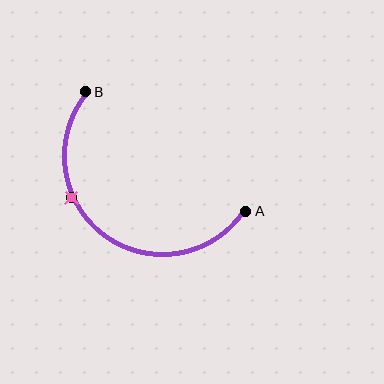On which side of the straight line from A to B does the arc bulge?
The arc bulges below and to the left of the straight line connecting A and B.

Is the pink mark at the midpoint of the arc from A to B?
No. The pink mark lies on the arc but is closer to endpoint B. The arc midpoint would be at the point on the curve equidistant along the arc from both A and B.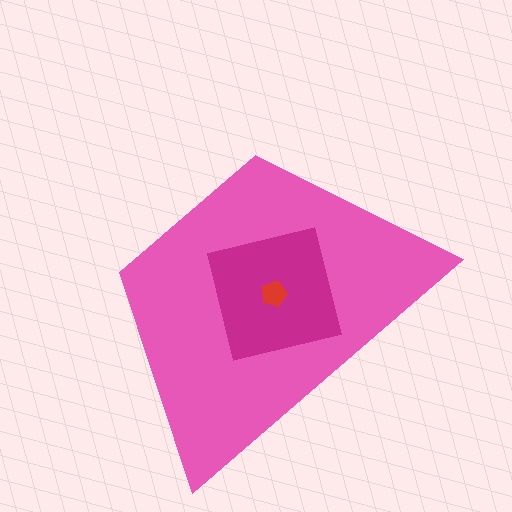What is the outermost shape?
The pink trapezoid.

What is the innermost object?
The red pentagon.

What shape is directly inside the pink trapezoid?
The magenta square.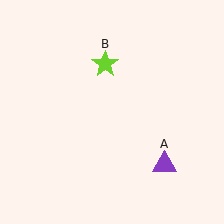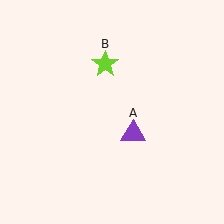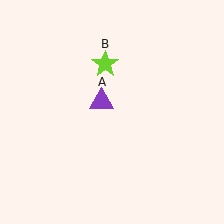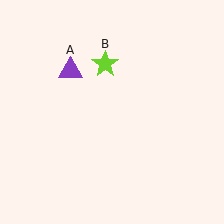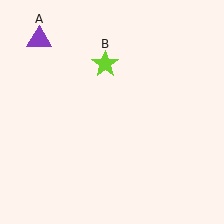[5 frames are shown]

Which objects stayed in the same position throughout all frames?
Lime star (object B) remained stationary.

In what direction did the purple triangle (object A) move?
The purple triangle (object A) moved up and to the left.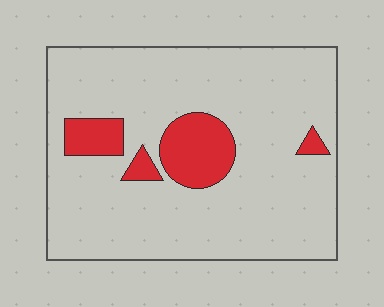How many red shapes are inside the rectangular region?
4.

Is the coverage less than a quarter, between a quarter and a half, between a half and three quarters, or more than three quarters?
Less than a quarter.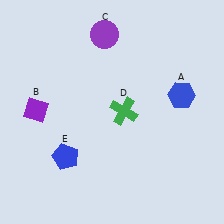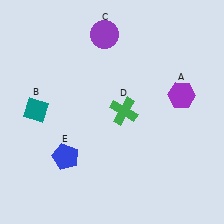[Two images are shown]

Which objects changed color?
A changed from blue to purple. B changed from purple to teal.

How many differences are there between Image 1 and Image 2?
There are 2 differences between the two images.